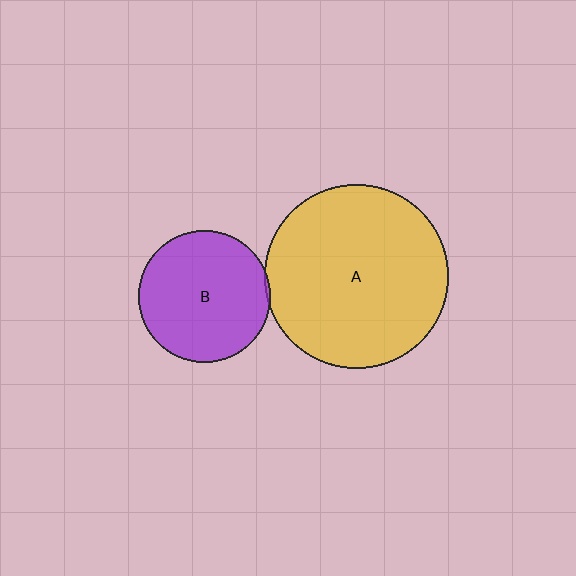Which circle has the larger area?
Circle A (yellow).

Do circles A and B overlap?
Yes.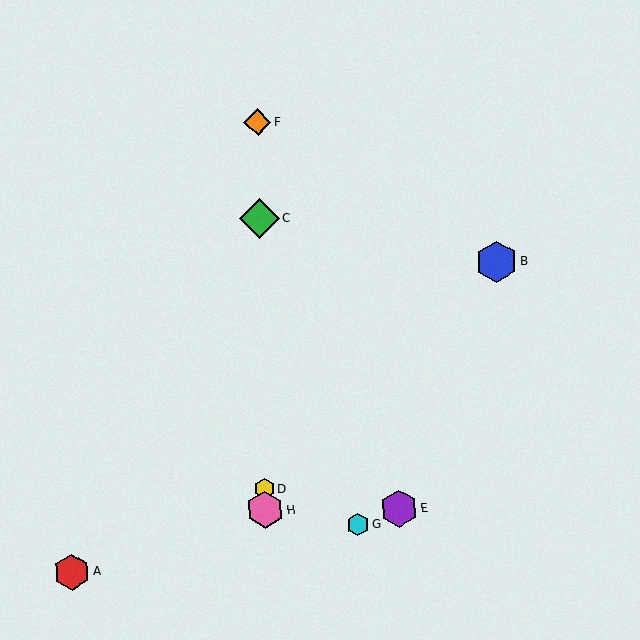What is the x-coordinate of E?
Object E is at x≈399.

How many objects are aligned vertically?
4 objects (C, D, F, H) are aligned vertically.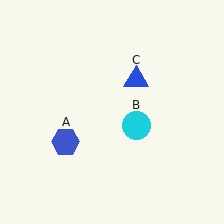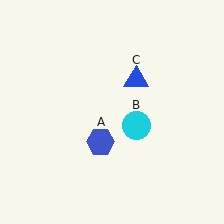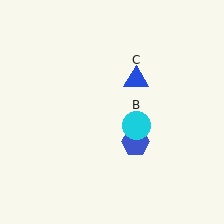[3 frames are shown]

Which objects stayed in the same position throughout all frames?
Cyan circle (object B) and blue triangle (object C) remained stationary.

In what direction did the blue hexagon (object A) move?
The blue hexagon (object A) moved right.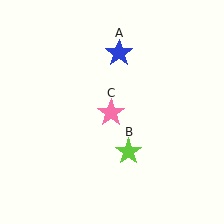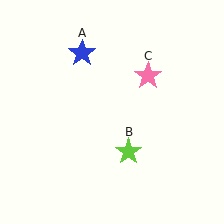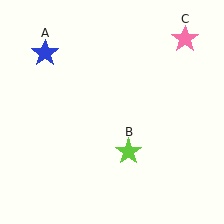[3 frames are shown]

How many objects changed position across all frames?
2 objects changed position: blue star (object A), pink star (object C).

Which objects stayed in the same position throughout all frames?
Lime star (object B) remained stationary.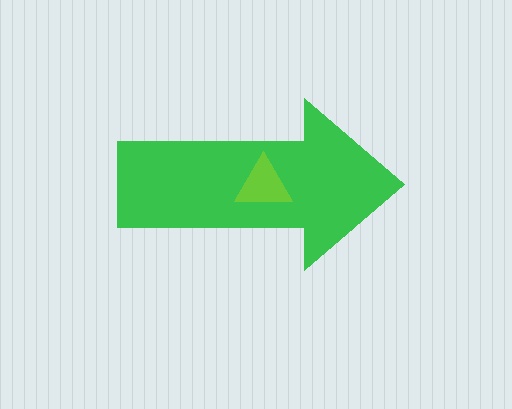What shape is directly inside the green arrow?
The lime triangle.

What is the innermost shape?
The lime triangle.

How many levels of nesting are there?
2.